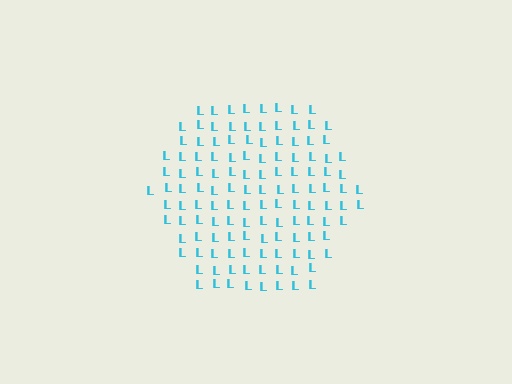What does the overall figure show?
The overall figure shows a hexagon.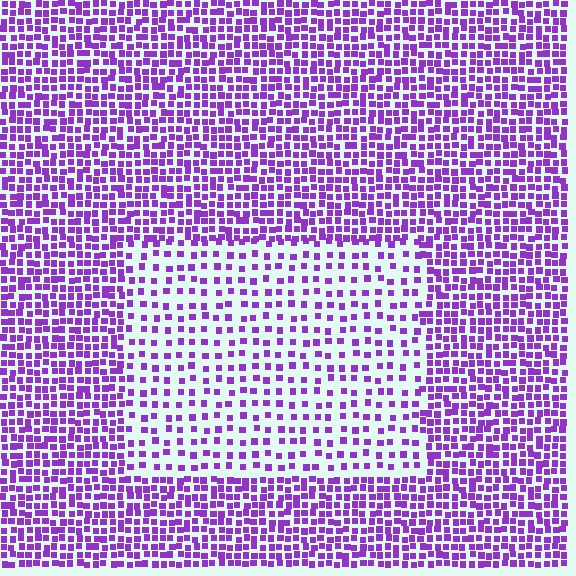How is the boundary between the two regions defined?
The boundary is defined by a change in element density (approximately 2.2x ratio). All elements are the same color, size, and shape.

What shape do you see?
I see a rectangle.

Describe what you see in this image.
The image contains small purple elements arranged at two different densities. A rectangle-shaped region is visible where the elements are less densely packed than the surrounding area.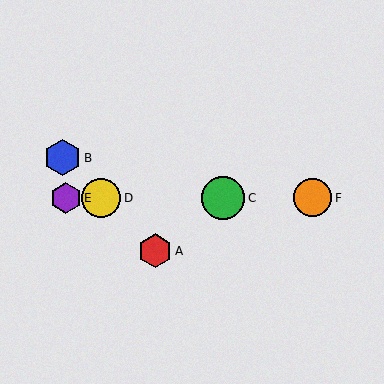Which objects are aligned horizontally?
Objects C, D, E, F are aligned horizontally.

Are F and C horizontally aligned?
Yes, both are at y≈198.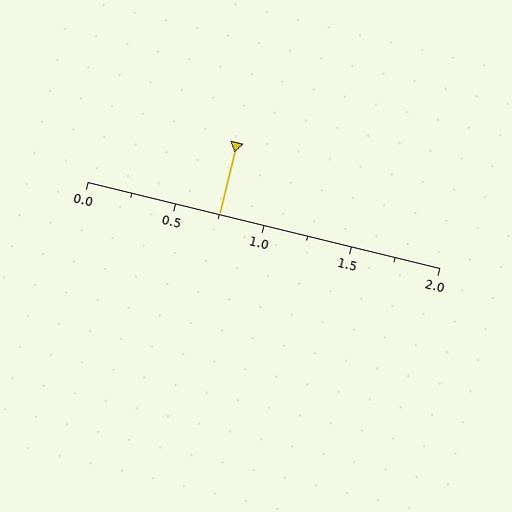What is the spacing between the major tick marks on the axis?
The major ticks are spaced 0.5 apart.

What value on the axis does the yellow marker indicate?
The marker indicates approximately 0.75.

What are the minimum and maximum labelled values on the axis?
The axis runs from 0.0 to 2.0.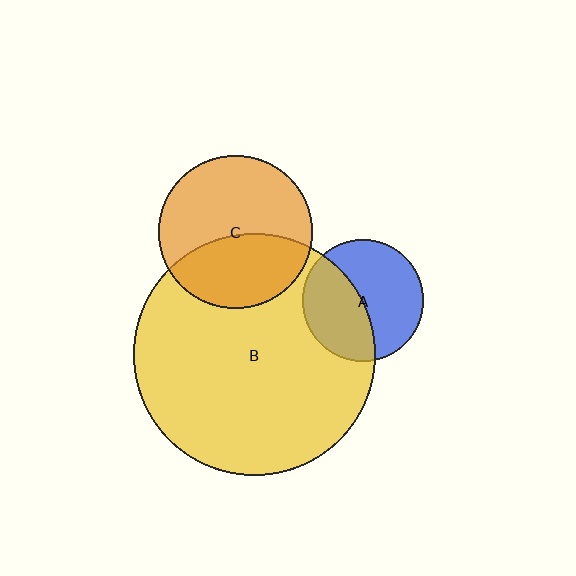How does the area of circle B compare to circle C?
Approximately 2.5 times.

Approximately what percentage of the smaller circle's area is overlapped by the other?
Approximately 45%.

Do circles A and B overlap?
Yes.